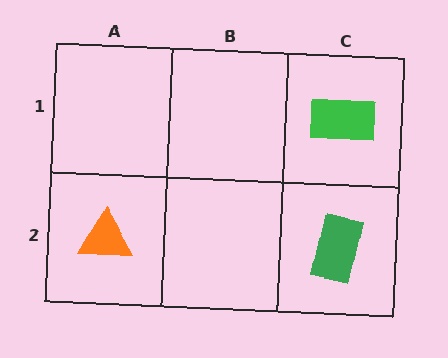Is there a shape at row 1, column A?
No, that cell is empty.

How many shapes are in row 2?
2 shapes.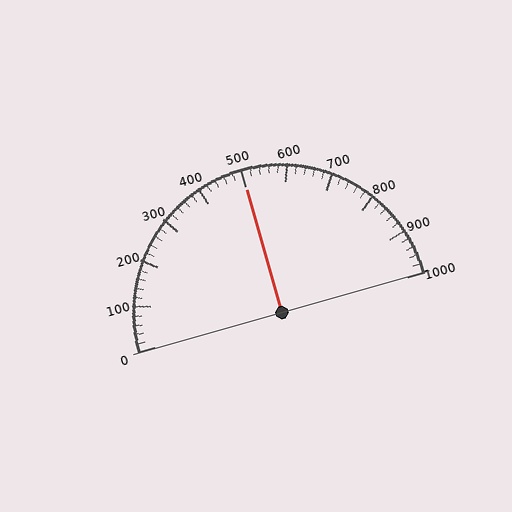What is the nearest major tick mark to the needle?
The nearest major tick mark is 500.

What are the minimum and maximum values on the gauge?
The gauge ranges from 0 to 1000.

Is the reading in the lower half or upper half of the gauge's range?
The reading is in the upper half of the range (0 to 1000).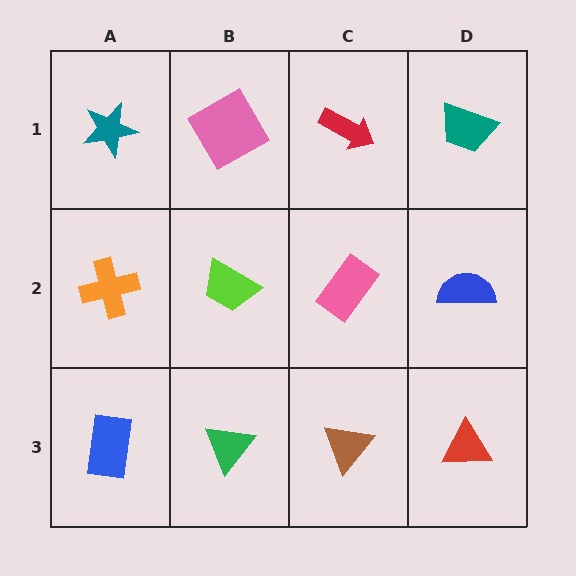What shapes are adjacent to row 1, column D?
A blue semicircle (row 2, column D), a red arrow (row 1, column C).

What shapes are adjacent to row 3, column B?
A lime trapezoid (row 2, column B), a blue rectangle (row 3, column A), a brown triangle (row 3, column C).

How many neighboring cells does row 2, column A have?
3.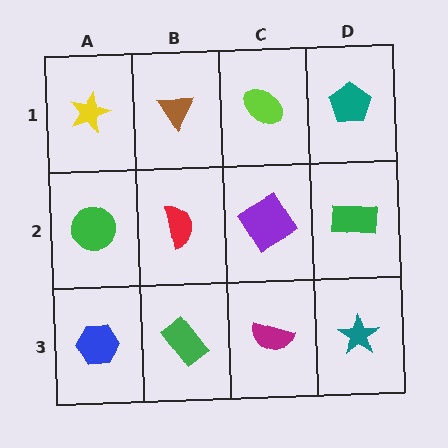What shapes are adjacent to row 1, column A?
A green circle (row 2, column A), a brown triangle (row 1, column B).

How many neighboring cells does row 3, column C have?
3.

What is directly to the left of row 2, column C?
A red semicircle.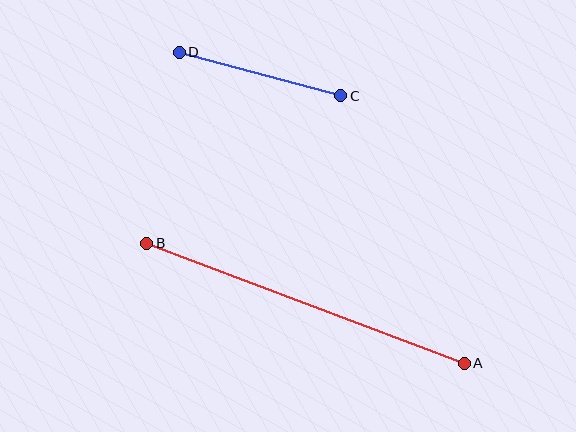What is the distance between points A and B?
The distance is approximately 339 pixels.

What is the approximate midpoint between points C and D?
The midpoint is at approximately (260, 74) pixels.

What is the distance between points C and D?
The distance is approximately 167 pixels.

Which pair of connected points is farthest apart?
Points A and B are farthest apart.